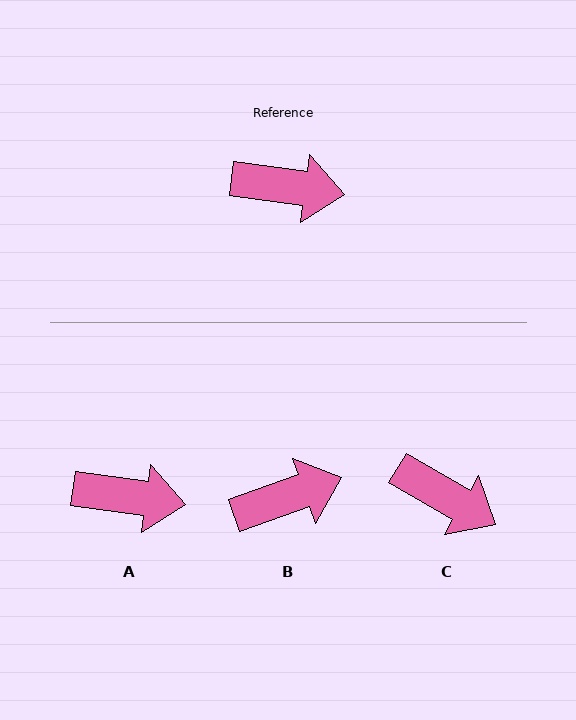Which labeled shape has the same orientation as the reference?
A.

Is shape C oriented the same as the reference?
No, it is off by about 22 degrees.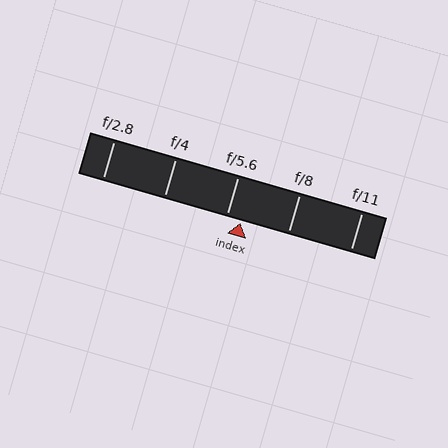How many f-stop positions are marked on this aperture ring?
There are 5 f-stop positions marked.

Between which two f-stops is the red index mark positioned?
The index mark is between f/5.6 and f/8.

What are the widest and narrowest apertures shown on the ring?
The widest aperture shown is f/2.8 and the narrowest is f/11.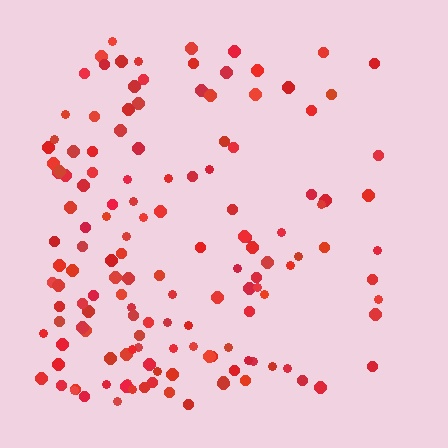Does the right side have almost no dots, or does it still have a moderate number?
Still a moderate number, just noticeably fewer than the left.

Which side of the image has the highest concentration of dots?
The left.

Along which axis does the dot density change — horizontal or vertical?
Horizontal.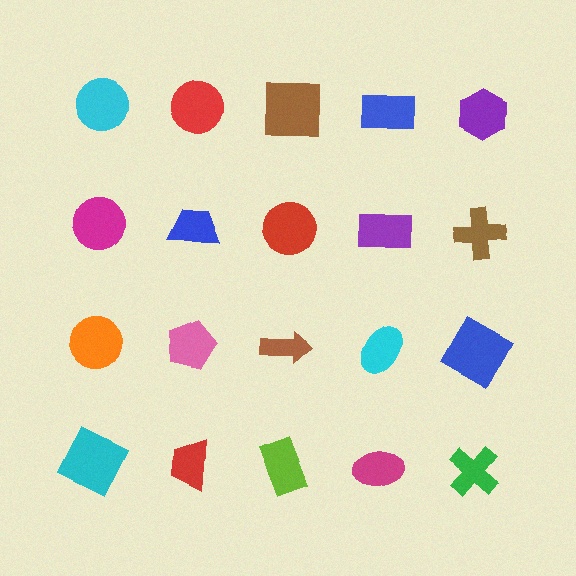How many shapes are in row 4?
5 shapes.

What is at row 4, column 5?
A green cross.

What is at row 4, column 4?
A magenta ellipse.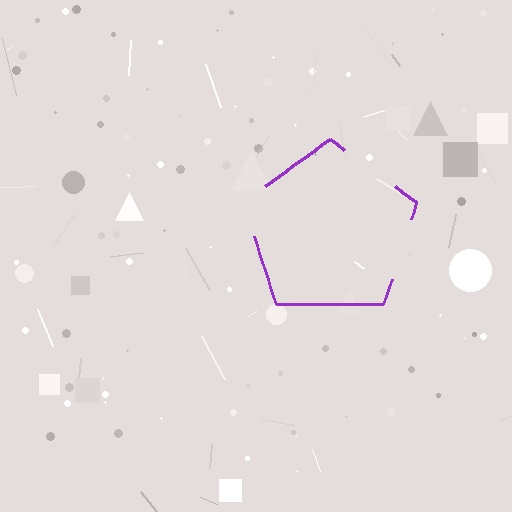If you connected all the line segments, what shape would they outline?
They would outline a pentagon.